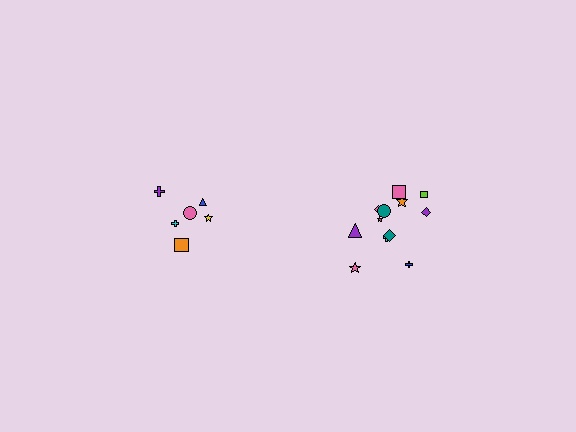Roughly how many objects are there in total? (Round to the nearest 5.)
Roughly 20 objects in total.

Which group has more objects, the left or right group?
The right group.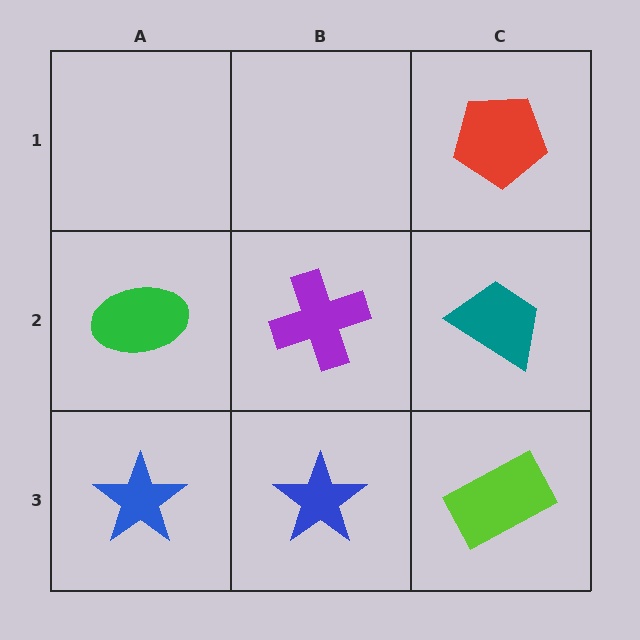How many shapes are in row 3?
3 shapes.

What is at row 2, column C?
A teal trapezoid.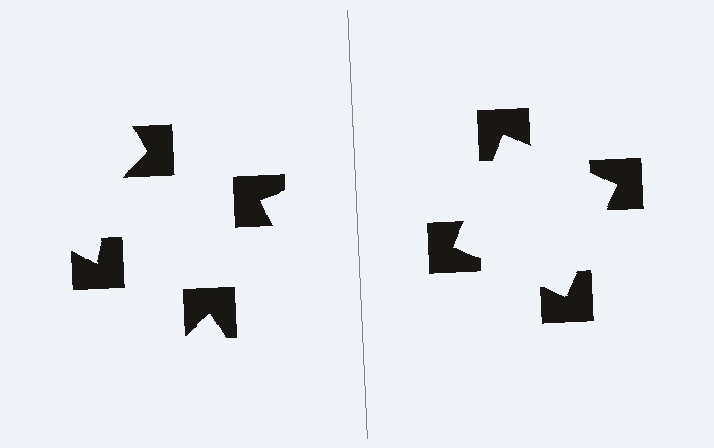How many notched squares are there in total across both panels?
8 — 4 on each side.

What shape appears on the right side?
An illusory square.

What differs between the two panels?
The notched squares are positioned identically on both sides; only the wedge orientations differ. On the right they align to a square; on the left they are misaligned.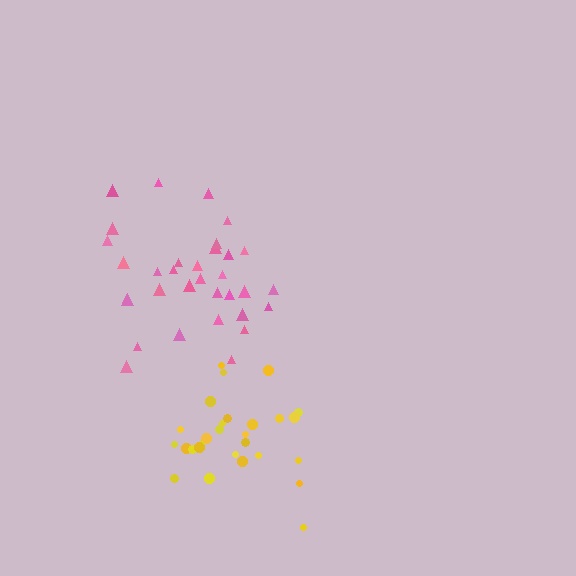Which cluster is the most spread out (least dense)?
Yellow.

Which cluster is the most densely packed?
Pink.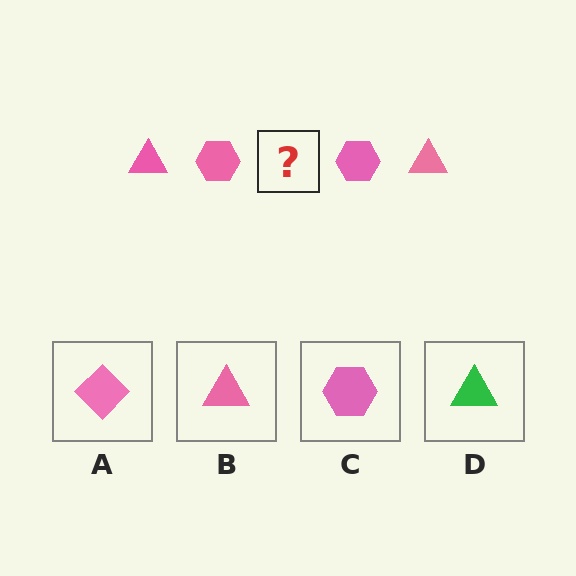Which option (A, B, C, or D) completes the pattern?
B.